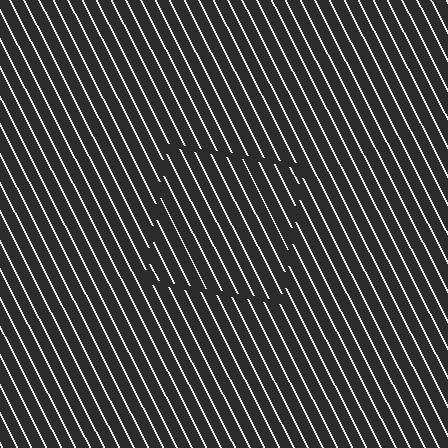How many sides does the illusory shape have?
4 sides — the line-ends trace a square.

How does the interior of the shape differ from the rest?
The interior of the shape contains the same grating, shifted by half a period — the contour is defined by the phase discontinuity where line-ends from the inner and outer gratings abut.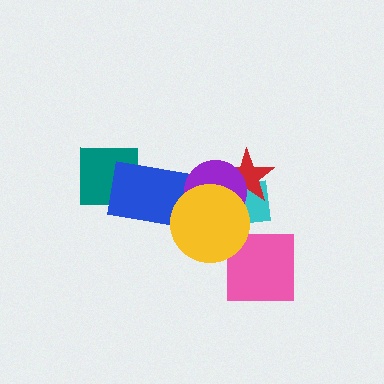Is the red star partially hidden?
Yes, it is partially covered by another shape.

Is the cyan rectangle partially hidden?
Yes, it is partially covered by another shape.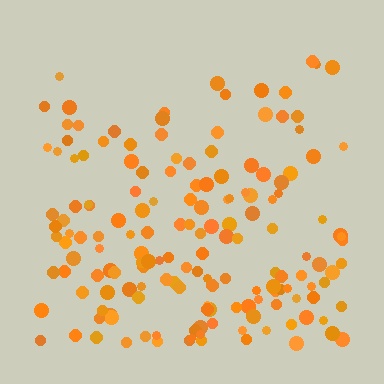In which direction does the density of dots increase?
From top to bottom, with the bottom side densest.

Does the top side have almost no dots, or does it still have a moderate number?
Still a moderate number, just noticeably fewer than the bottom.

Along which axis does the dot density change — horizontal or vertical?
Vertical.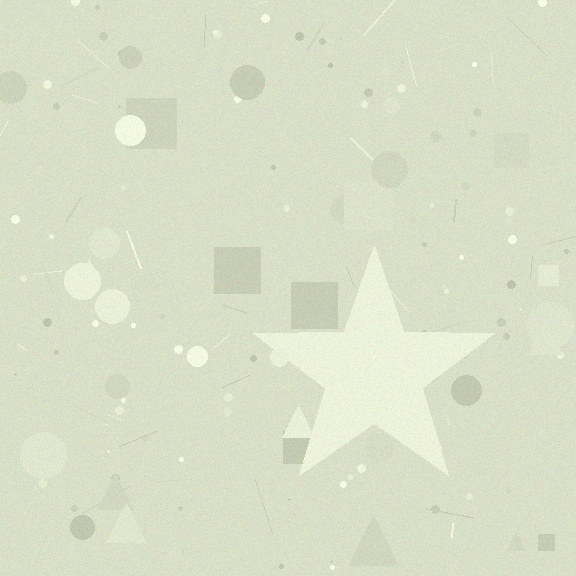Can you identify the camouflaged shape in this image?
The camouflaged shape is a star.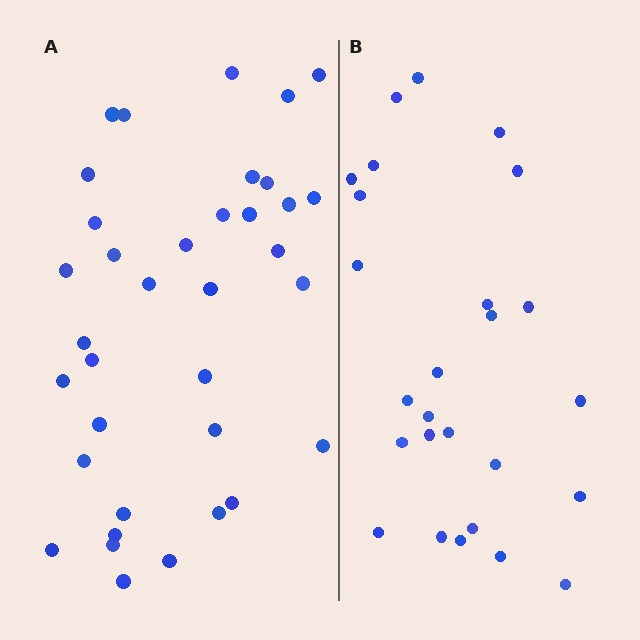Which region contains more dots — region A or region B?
Region A (the left region) has more dots.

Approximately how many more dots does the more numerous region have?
Region A has roughly 10 or so more dots than region B.